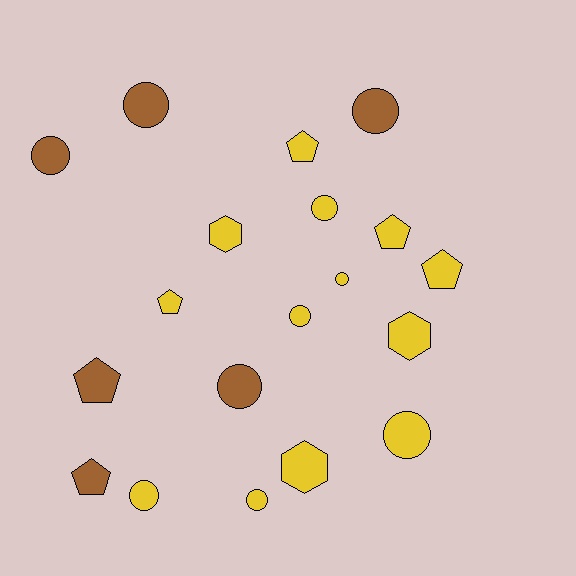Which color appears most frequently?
Yellow, with 13 objects.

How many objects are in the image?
There are 19 objects.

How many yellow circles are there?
There are 6 yellow circles.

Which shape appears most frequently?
Circle, with 10 objects.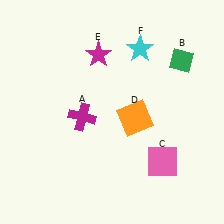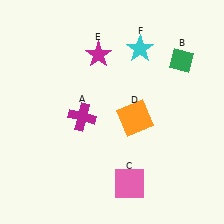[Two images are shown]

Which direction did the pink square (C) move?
The pink square (C) moved left.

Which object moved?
The pink square (C) moved left.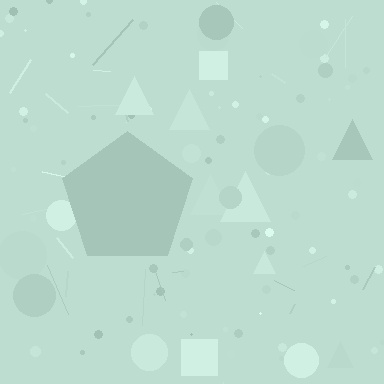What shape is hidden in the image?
A pentagon is hidden in the image.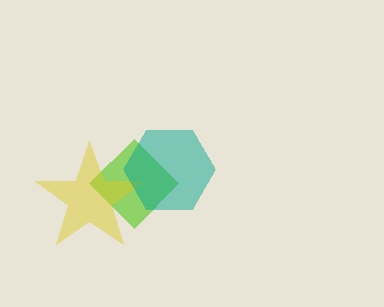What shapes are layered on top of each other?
The layered shapes are: a lime diamond, a yellow star, a teal hexagon.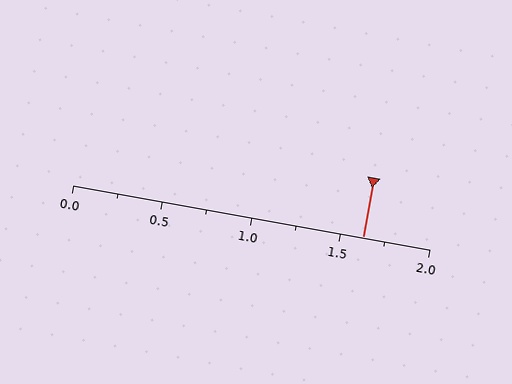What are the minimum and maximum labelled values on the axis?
The axis runs from 0.0 to 2.0.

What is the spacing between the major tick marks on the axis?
The major ticks are spaced 0.5 apart.